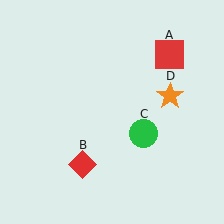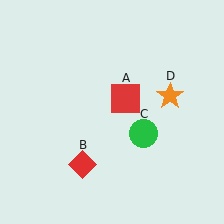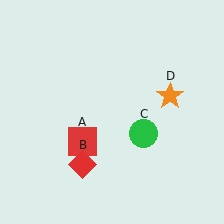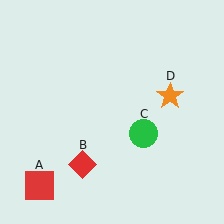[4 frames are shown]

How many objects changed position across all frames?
1 object changed position: red square (object A).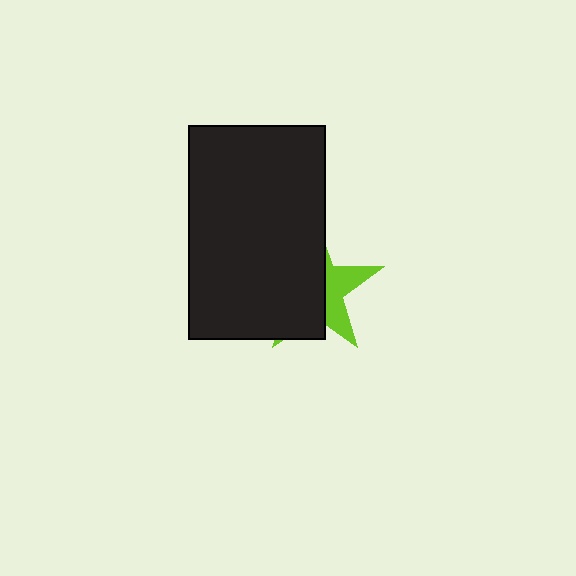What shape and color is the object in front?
The object in front is a black rectangle.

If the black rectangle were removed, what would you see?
You would see the complete lime star.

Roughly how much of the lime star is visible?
A small part of it is visible (roughly 36%).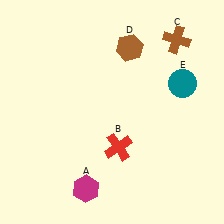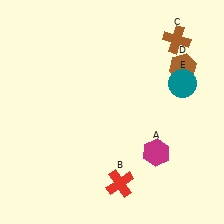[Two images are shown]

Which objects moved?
The objects that moved are: the magenta hexagon (A), the red cross (B), the brown hexagon (D).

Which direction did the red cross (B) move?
The red cross (B) moved down.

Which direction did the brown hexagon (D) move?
The brown hexagon (D) moved right.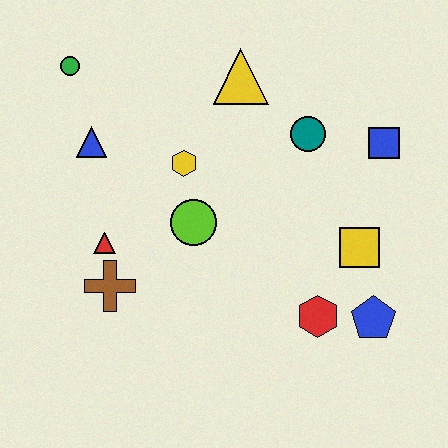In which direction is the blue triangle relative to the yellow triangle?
The blue triangle is to the left of the yellow triangle.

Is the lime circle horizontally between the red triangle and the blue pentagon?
Yes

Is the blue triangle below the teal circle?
Yes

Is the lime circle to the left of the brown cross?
No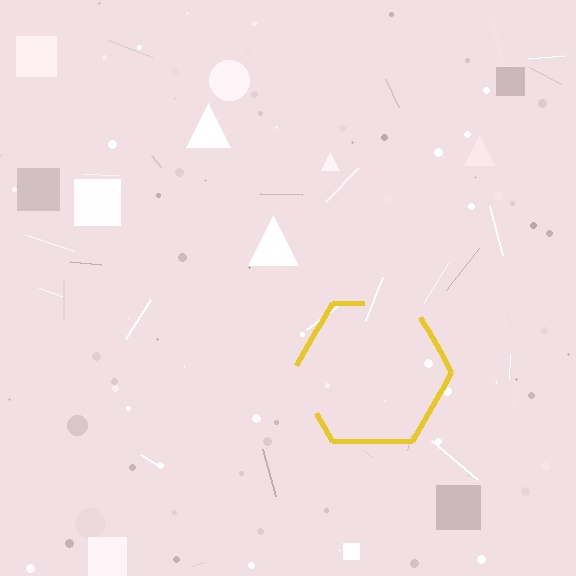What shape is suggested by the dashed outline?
The dashed outline suggests a hexagon.